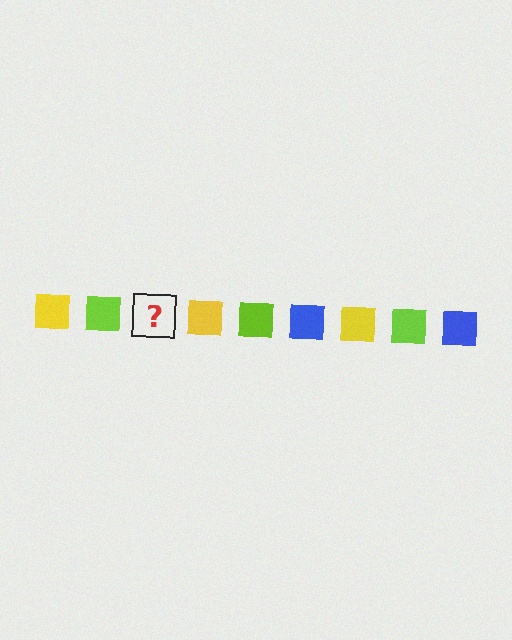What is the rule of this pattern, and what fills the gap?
The rule is that the pattern cycles through yellow, lime, blue squares. The gap should be filled with a blue square.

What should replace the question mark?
The question mark should be replaced with a blue square.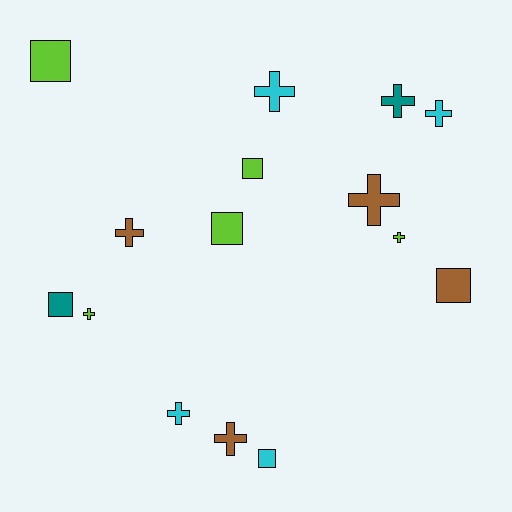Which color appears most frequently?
Lime, with 5 objects.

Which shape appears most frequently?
Cross, with 9 objects.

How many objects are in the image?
There are 15 objects.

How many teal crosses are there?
There is 1 teal cross.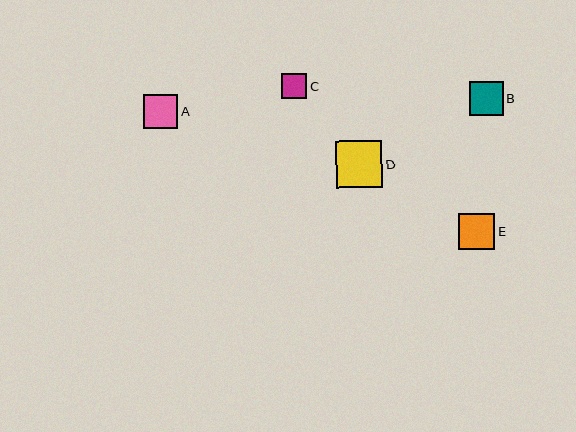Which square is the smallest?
Square C is the smallest with a size of approximately 25 pixels.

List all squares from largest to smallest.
From largest to smallest: D, E, A, B, C.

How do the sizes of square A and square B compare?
Square A and square B are approximately the same size.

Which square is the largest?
Square D is the largest with a size of approximately 47 pixels.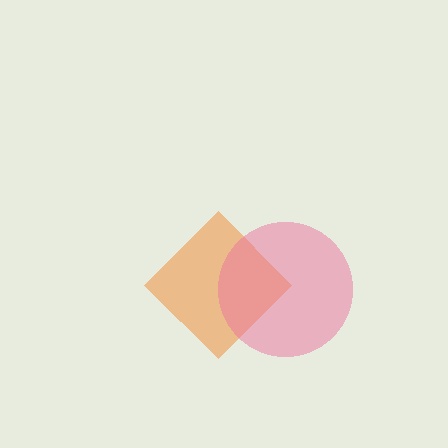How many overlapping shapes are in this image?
There are 2 overlapping shapes in the image.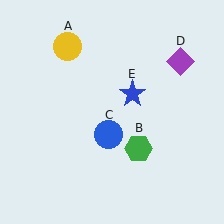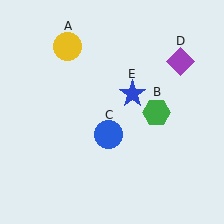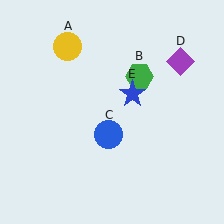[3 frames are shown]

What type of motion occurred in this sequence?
The green hexagon (object B) rotated counterclockwise around the center of the scene.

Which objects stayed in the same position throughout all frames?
Yellow circle (object A) and blue circle (object C) and purple diamond (object D) and blue star (object E) remained stationary.